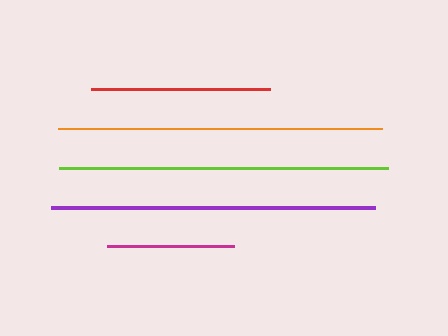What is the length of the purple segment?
The purple segment is approximately 325 pixels long.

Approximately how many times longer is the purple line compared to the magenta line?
The purple line is approximately 2.6 times the length of the magenta line.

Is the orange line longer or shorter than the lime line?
The lime line is longer than the orange line.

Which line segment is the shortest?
The magenta line is the shortest at approximately 127 pixels.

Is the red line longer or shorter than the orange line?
The orange line is longer than the red line.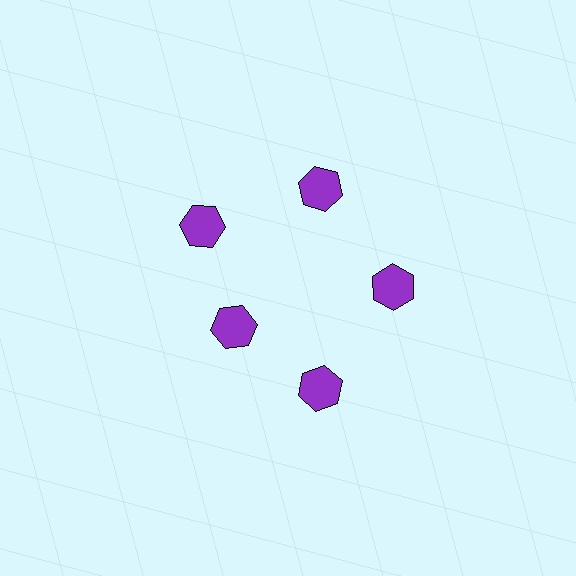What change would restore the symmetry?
The symmetry would be restored by moving it outward, back onto the ring so that all 5 hexagons sit at equal angles and equal distance from the center.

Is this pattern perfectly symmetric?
No. The 5 purple hexagons are arranged in a ring, but one element near the 8 o'clock position is pulled inward toward the center, breaking the 5-fold rotational symmetry.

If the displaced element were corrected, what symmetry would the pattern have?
It would have 5-fold rotational symmetry — the pattern would map onto itself every 72 degrees.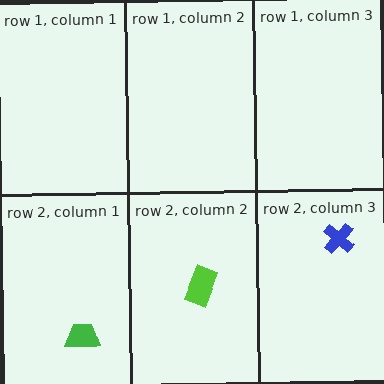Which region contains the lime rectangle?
The row 2, column 2 region.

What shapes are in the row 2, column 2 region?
The lime rectangle.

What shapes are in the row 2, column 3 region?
The blue cross.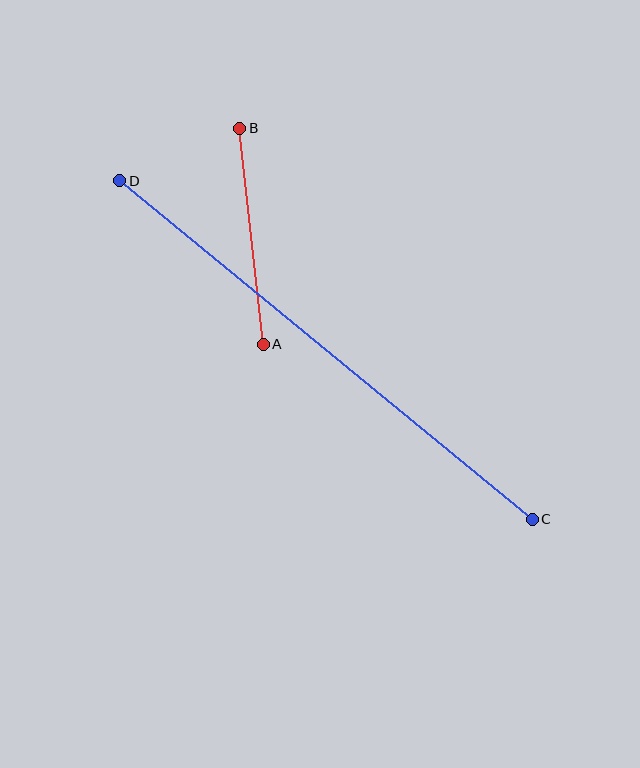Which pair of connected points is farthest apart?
Points C and D are farthest apart.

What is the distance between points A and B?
The distance is approximately 217 pixels.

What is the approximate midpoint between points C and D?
The midpoint is at approximately (326, 350) pixels.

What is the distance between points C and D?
The distance is approximately 534 pixels.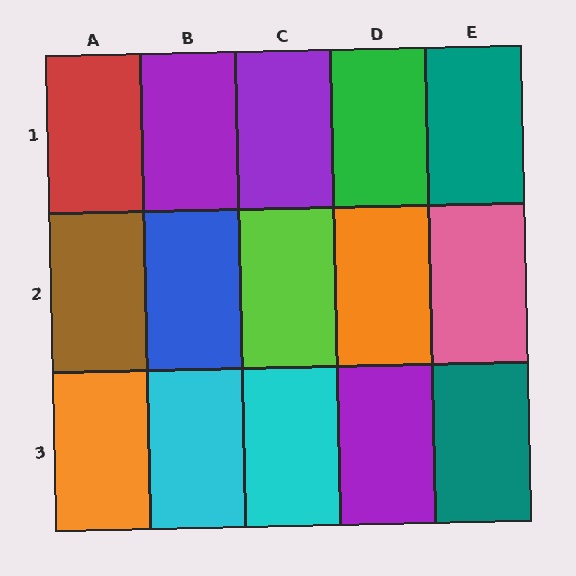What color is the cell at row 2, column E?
Pink.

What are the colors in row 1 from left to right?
Red, purple, purple, green, teal.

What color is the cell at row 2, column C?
Lime.